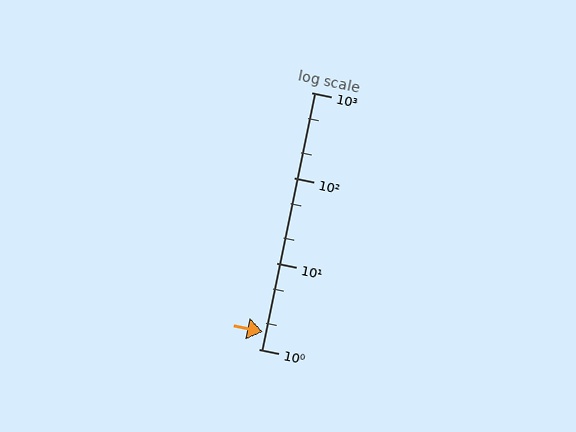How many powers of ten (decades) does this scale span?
The scale spans 3 decades, from 1 to 1000.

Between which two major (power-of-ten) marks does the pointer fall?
The pointer is between 1 and 10.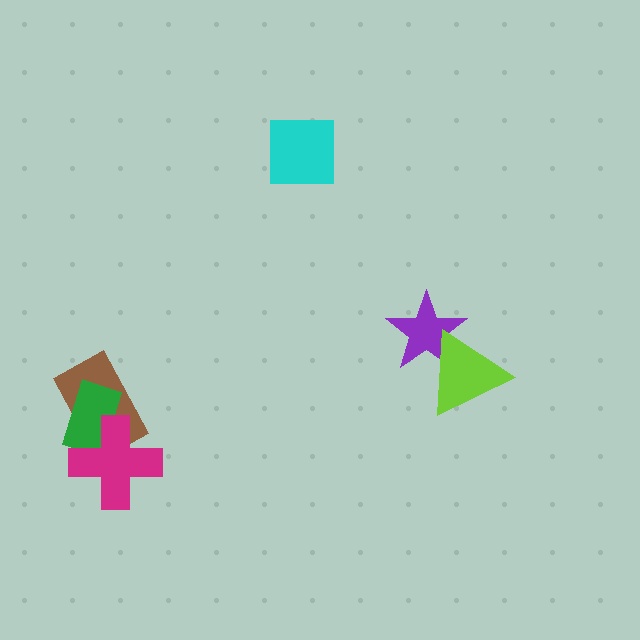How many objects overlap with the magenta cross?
2 objects overlap with the magenta cross.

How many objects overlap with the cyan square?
0 objects overlap with the cyan square.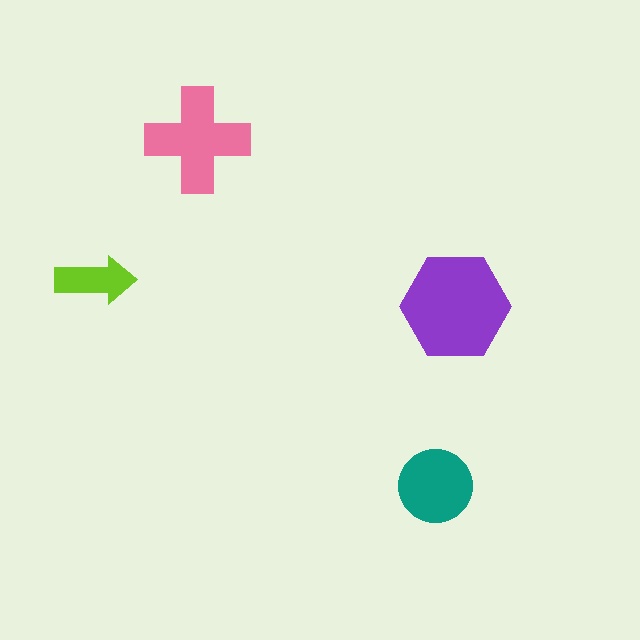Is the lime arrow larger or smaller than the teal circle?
Smaller.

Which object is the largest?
The purple hexagon.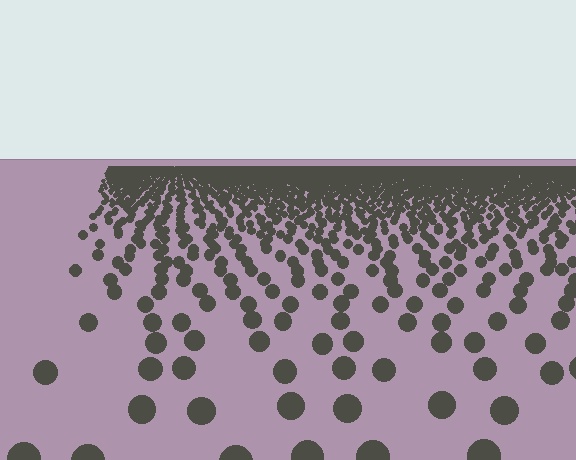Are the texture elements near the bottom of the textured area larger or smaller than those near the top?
Larger. Near the bottom, elements are closer to the viewer and appear at a bigger on-screen size.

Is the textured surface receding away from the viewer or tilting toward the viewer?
The surface is receding away from the viewer. Texture elements get smaller and denser toward the top.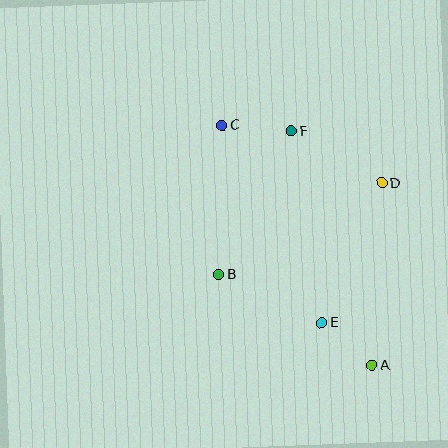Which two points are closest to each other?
Points A and E are closest to each other.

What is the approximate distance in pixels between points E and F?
The distance between E and F is approximately 194 pixels.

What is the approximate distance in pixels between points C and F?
The distance between C and F is approximately 70 pixels.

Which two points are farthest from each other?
Points A and C are farthest from each other.